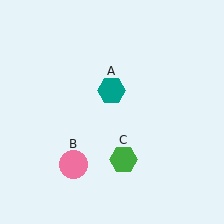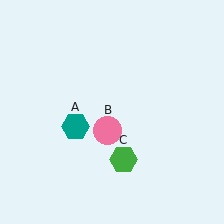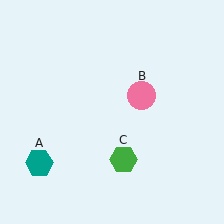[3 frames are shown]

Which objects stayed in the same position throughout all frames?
Green hexagon (object C) remained stationary.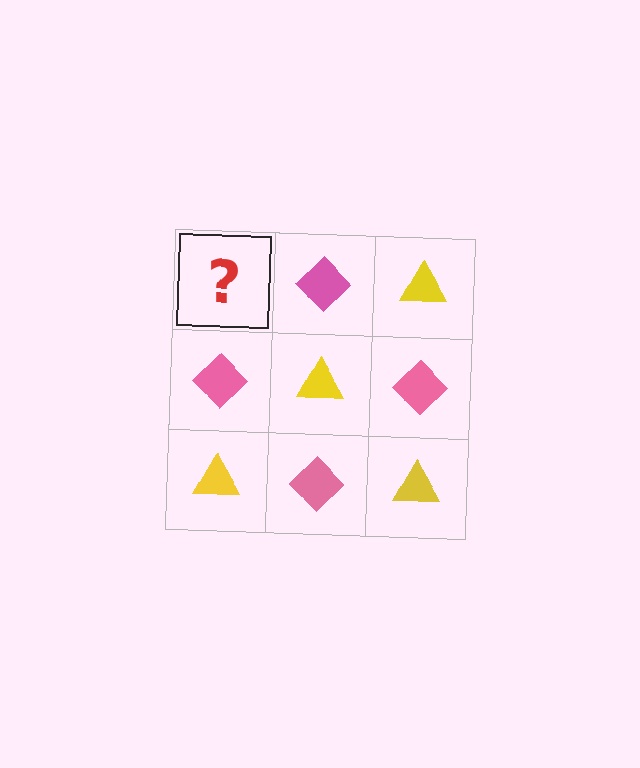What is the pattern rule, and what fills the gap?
The rule is that it alternates yellow triangle and pink diamond in a checkerboard pattern. The gap should be filled with a yellow triangle.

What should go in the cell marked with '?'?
The missing cell should contain a yellow triangle.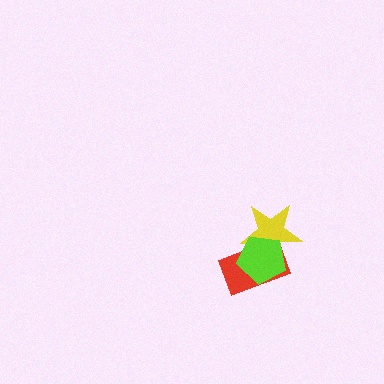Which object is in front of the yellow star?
The lime pentagon is in front of the yellow star.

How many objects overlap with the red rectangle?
2 objects overlap with the red rectangle.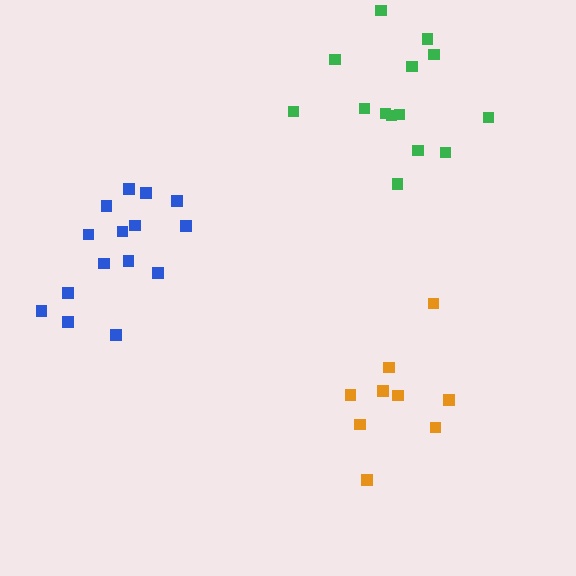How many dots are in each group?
Group 1: 15 dots, Group 2: 14 dots, Group 3: 9 dots (38 total).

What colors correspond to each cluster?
The clusters are colored: blue, green, orange.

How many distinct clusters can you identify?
There are 3 distinct clusters.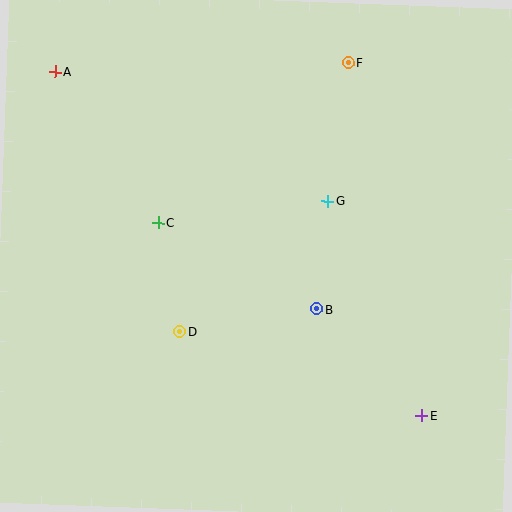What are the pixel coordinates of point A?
Point A is at (55, 72).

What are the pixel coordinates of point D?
Point D is at (180, 331).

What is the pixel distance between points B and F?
The distance between B and F is 248 pixels.